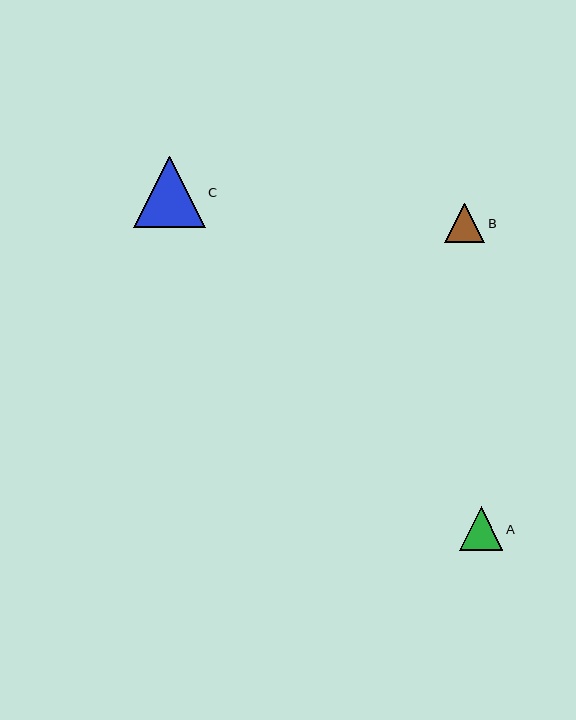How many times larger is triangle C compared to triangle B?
Triangle C is approximately 1.8 times the size of triangle B.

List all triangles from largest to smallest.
From largest to smallest: C, A, B.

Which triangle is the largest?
Triangle C is the largest with a size of approximately 72 pixels.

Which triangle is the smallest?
Triangle B is the smallest with a size of approximately 40 pixels.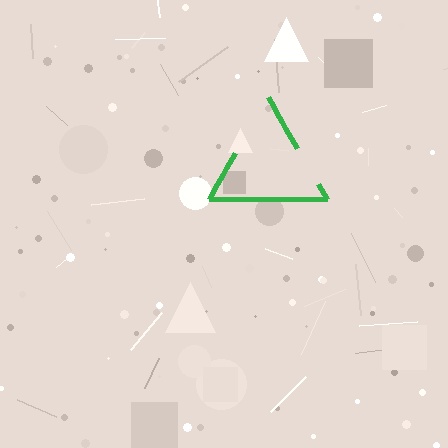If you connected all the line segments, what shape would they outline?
They would outline a triangle.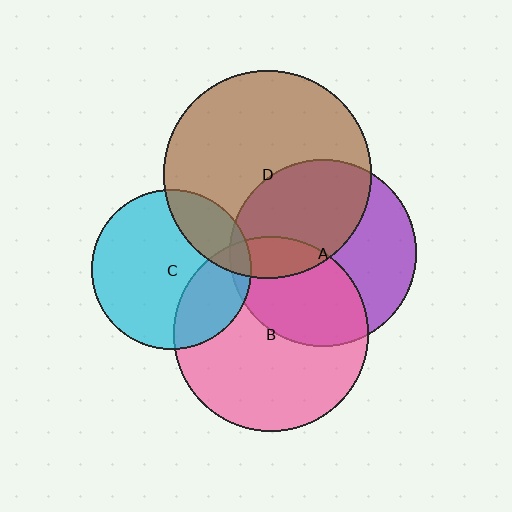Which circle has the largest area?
Circle D (brown).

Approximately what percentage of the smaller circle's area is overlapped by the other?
Approximately 5%.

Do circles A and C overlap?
Yes.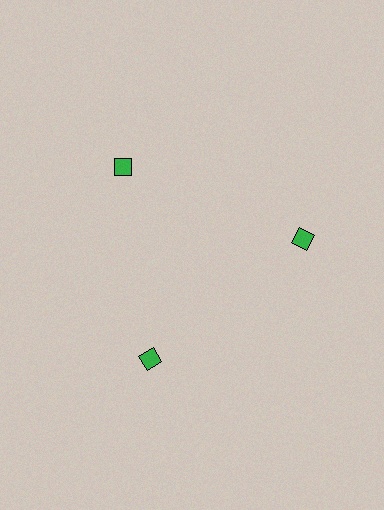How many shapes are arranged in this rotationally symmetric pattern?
There are 3 shapes, arranged in 3 groups of 1.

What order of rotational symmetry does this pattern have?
This pattern has 3-fold rotational symmetry.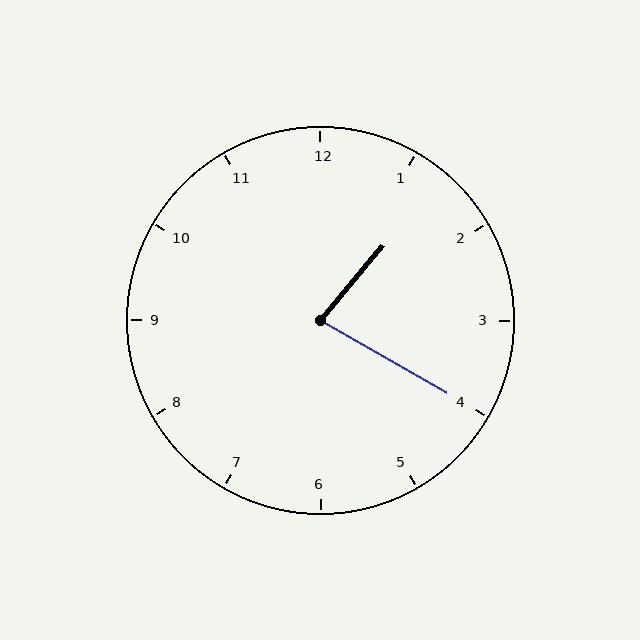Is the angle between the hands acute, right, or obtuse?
It is acute.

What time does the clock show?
1:20.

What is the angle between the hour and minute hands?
Approximately 80 degrees.